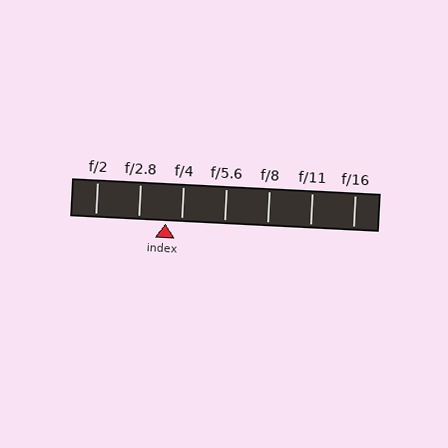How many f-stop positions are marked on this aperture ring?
There are 7 f-stop positions marked.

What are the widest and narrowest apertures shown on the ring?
The widest aperture shown is f/2 and the narrowest is f/16.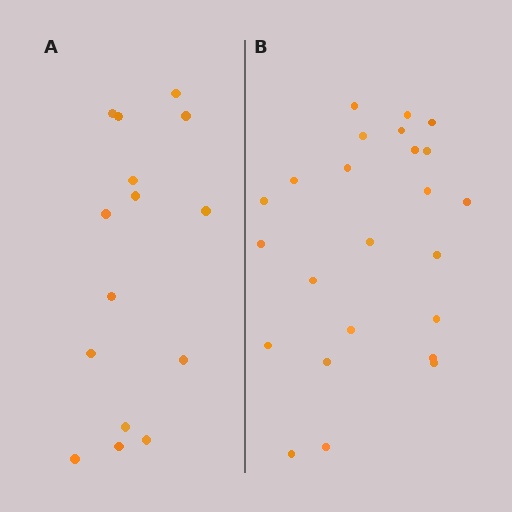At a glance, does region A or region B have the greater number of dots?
Region B (the right region) has more dots.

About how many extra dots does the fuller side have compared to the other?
Region B has roughly 8 or so more dots than region A.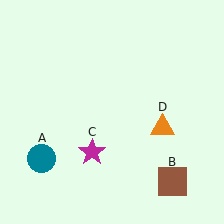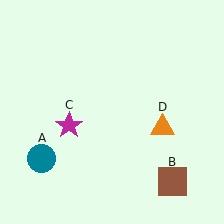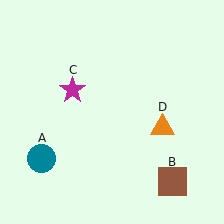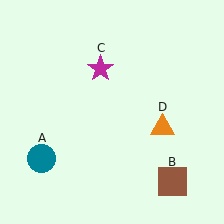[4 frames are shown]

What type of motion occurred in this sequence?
The magenta star (object C) rotated clockwise around the center of the scene.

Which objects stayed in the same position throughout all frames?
Teal circle (object A) and brown square (object B) and orange triangle (object D) remained stationary.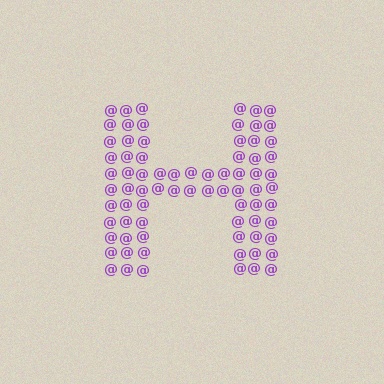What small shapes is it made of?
It is made of small at signs.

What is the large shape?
The large shape is the letter H.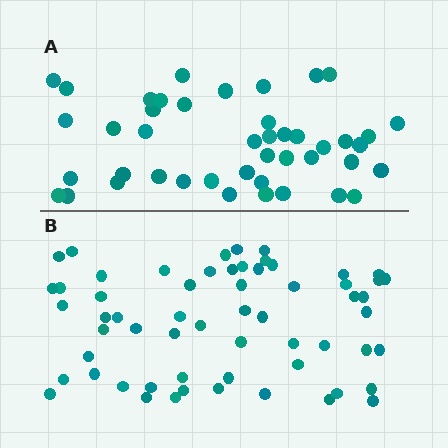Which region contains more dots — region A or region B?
Region B (the bottom region) has more dots.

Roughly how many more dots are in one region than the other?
Region B has approximately 15 more dots than region A.